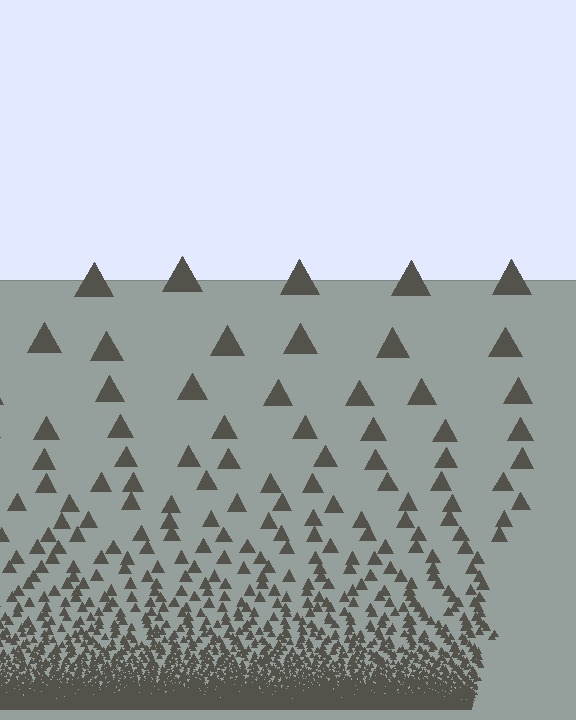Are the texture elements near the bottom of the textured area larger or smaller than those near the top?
Smaller. The gradient is inverted — elements near the bottom are smaller and denser.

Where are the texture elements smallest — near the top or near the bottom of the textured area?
Near the bottom.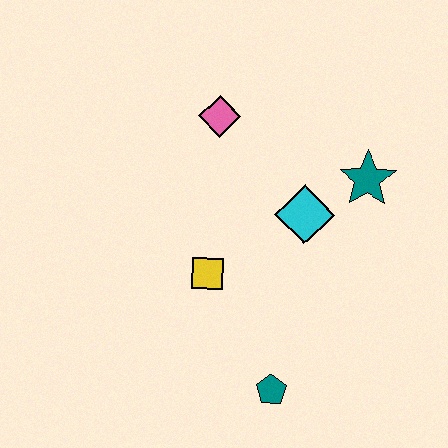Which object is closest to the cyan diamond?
The teal star is closest to the cyan diamond.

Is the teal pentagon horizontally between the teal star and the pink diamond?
Yes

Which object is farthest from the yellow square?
The teal star is farthest from the yellow square.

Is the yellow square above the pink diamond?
No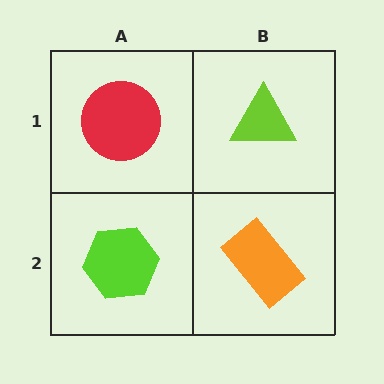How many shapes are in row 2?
2 shapes.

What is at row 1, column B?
A lime triangle.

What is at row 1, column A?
A red circle.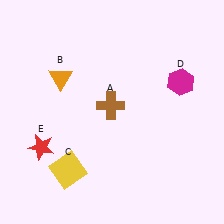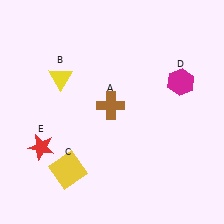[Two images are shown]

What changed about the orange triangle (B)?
In Image 1, B is orange. In Image 2, it changed to yellow.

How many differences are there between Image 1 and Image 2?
There is 1 difference between the two images.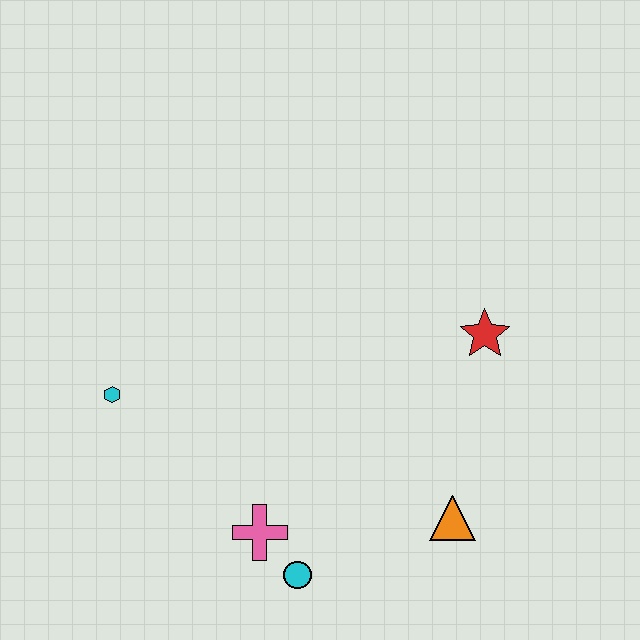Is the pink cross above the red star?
No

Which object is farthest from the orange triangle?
The cyan hexagon is farthest from the orange triangle.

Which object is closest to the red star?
The orange triangle is closest to the red star.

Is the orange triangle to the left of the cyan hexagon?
No